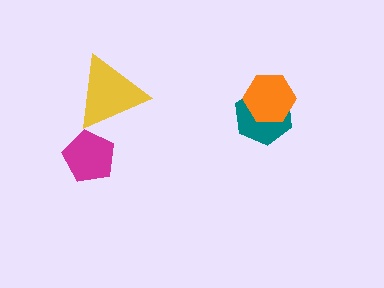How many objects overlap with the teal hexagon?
1 object overlaps with the teal hexagon.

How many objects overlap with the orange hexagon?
1 object overlaps with the orange hexagon.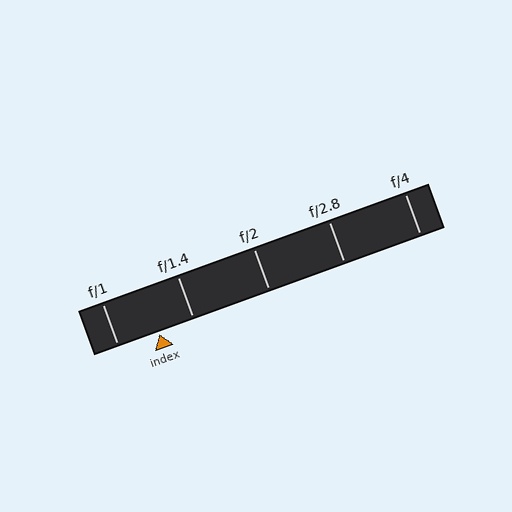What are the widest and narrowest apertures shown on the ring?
The widest aperture shown is f/1 and the narrowest is f/4.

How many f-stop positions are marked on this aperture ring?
There are 5 f-stop positions marked.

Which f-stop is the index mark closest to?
The index mark is closest to f/1.4.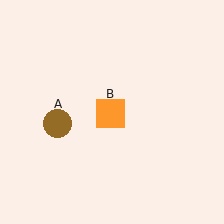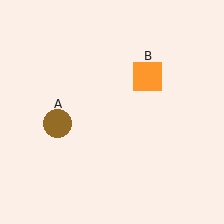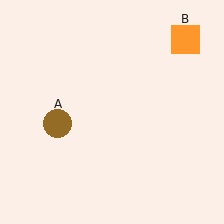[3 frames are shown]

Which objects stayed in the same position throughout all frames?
Brown circle (object A) remained stationary.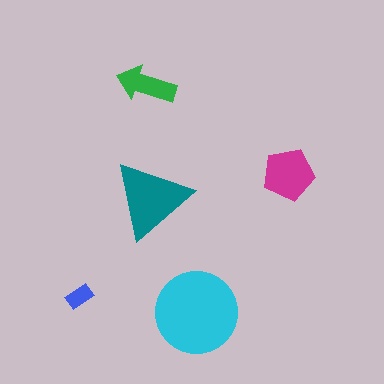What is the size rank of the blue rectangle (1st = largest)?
5th.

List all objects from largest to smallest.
The cyan circle, the teal triangle, the magenta pentagon, the green arrow, the blue rectangle.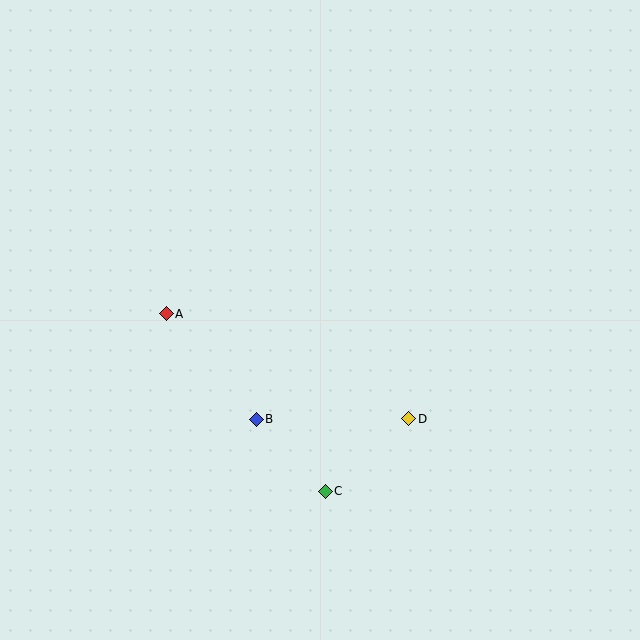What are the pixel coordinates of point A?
Point A is at (166, 314).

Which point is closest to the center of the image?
Point B at (256, 419) is closest to the center.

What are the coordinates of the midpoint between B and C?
The midpoint between B and C is at (291, 455).